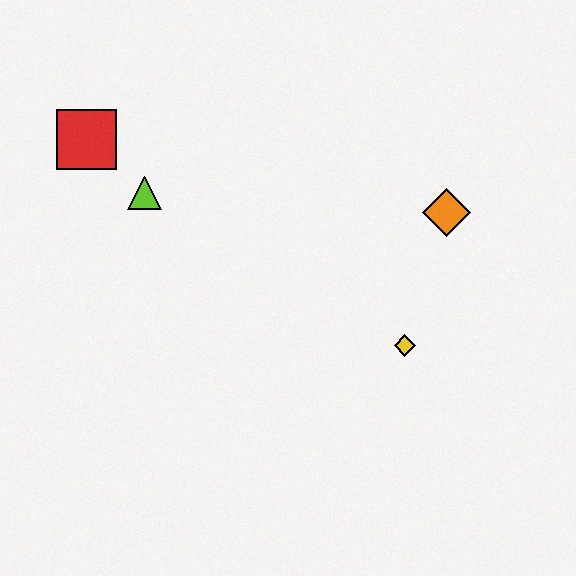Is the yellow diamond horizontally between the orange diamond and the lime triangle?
Yes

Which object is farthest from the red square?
The yellow diamond is farthest from the red square.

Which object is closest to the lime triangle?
The red square is closest to the lime triangle.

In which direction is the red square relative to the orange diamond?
The red square is to the left of the orange diamond.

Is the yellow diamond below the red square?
Yes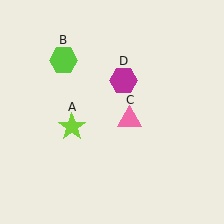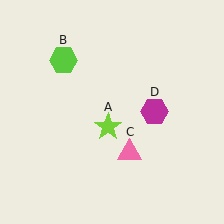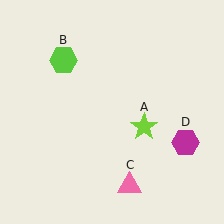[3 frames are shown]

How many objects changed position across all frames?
3 objects changed position: lime star (object A), pink triangle (object C), magenta hexagon (object D).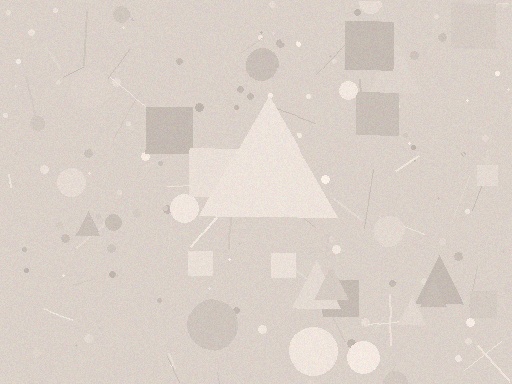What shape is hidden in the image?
A triangle is hidden in the image.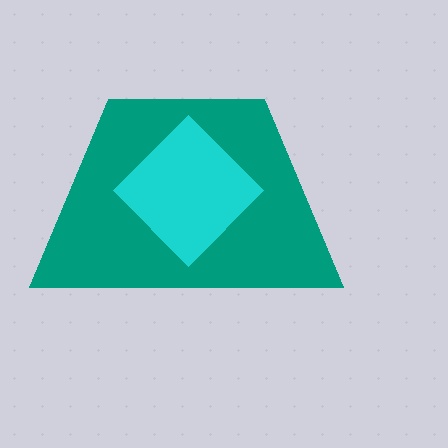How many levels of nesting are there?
2.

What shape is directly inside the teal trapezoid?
The cyan diamond.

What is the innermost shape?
The cyan diamond.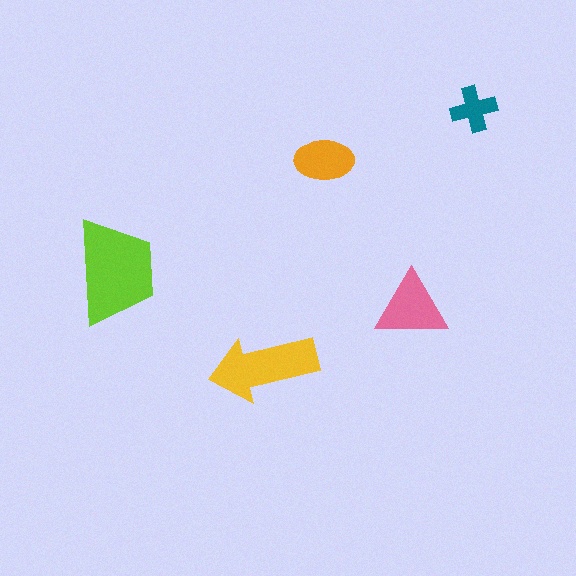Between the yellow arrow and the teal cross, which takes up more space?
The yellow arrow.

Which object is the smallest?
The teal cross.